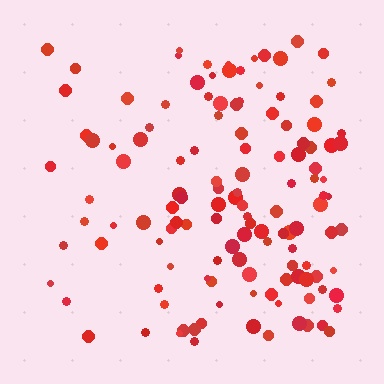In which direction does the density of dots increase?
From left to right, with the right side densest.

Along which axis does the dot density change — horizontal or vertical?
Horizontal.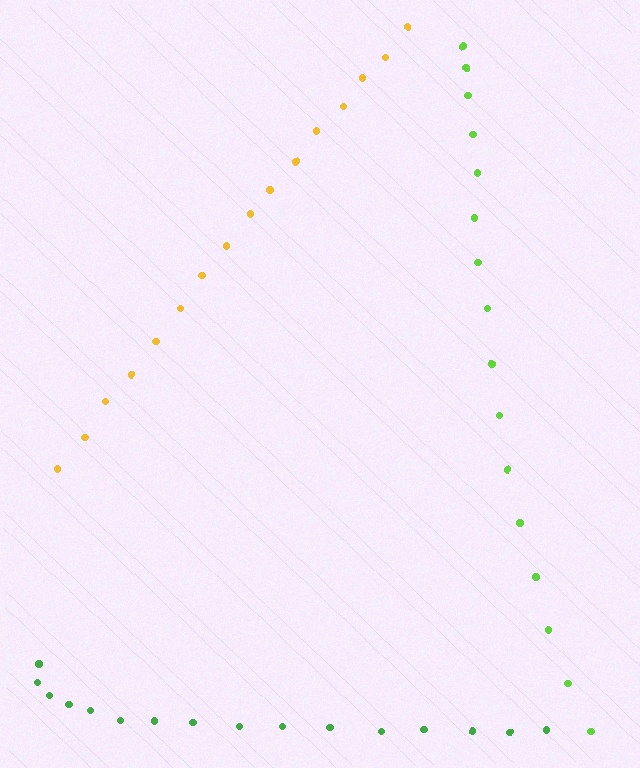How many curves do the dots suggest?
There are 3 distinct paths.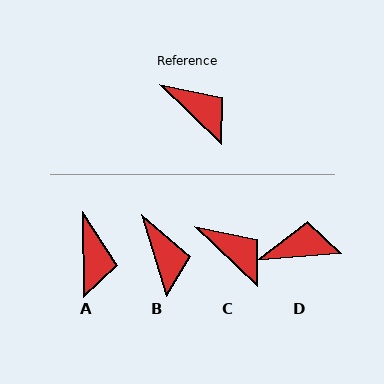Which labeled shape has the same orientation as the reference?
C.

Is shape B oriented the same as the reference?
No, it is off by about 30 degrees.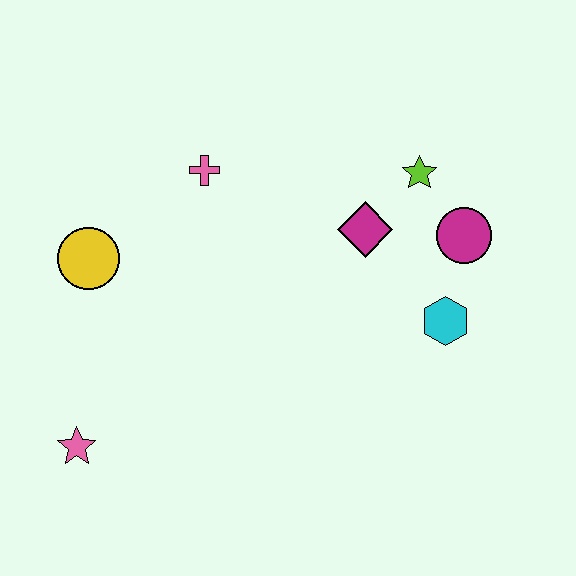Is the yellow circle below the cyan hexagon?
No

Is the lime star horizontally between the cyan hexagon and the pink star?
Yes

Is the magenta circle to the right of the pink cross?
Yes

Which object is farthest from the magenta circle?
The pink star is farthest from the magenta circle.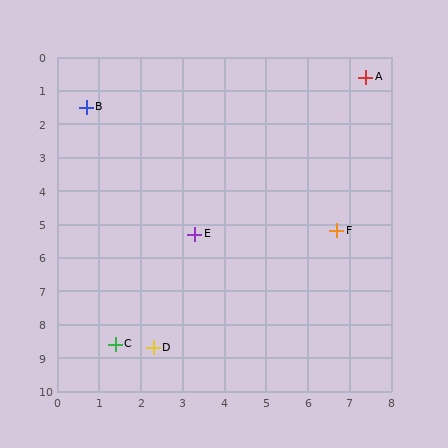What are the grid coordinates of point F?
Point F is at approximately (6.7, 5.2).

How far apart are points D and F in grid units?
Points D and F are about 5.6 grid units apart.